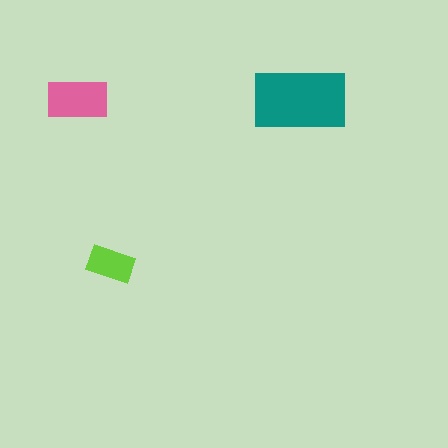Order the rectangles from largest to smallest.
the teal one, the pink one, the lime one.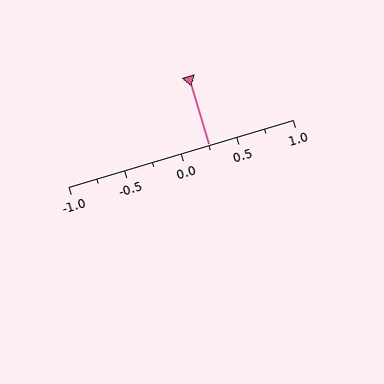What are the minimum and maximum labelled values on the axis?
The axis runs from -1.0 to 1.0.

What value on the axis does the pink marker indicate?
The marker indicates approximately 0.25.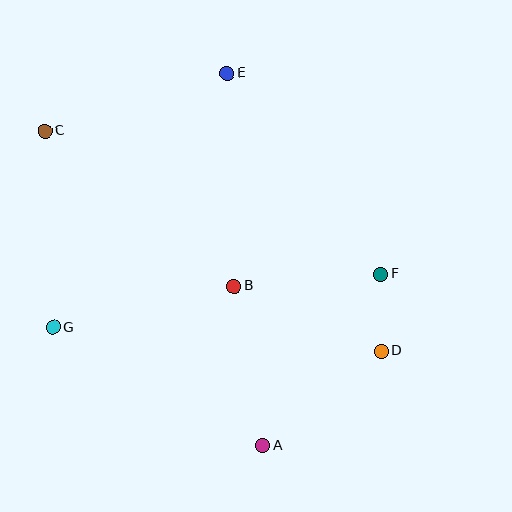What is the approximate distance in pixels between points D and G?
The distance between D and G is approximately 329 pixels.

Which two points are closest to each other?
Points D and F are closest to each other.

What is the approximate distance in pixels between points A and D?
The distance between A and D is approximately 152 pixels.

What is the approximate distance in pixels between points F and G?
The distance between F and G is approximately 332 pixels.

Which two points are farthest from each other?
Points C and D are farthest from each other.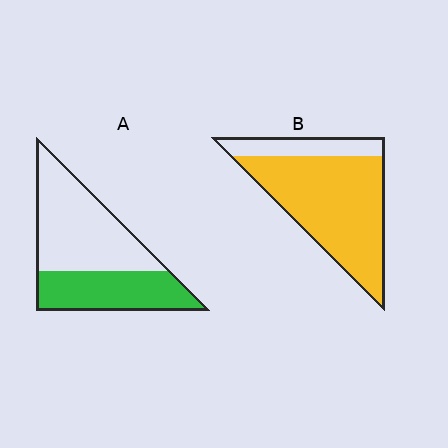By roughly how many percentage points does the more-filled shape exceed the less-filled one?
By roughly 40 percentage points (B over A).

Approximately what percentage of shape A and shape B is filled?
A is approximately 40% and B is approximately 80%.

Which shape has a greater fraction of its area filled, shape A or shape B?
Shape B.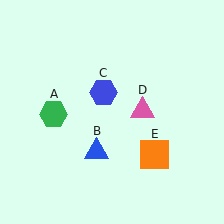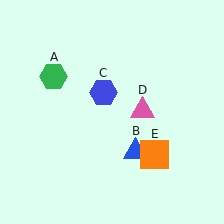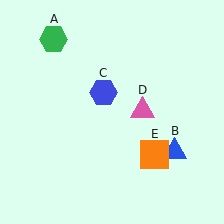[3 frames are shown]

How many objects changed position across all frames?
2 objects changed position: green hexagon (object A), blue triangle (object B).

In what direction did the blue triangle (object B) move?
The blue triangle (object B) moved right.